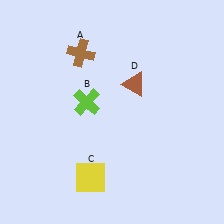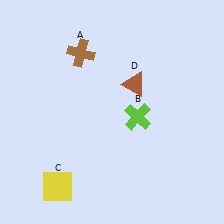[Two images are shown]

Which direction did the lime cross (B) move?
The lime cross (B) moved right.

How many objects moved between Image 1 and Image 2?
2 objects moved between the two images.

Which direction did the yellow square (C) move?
The yellow square (C) moved left.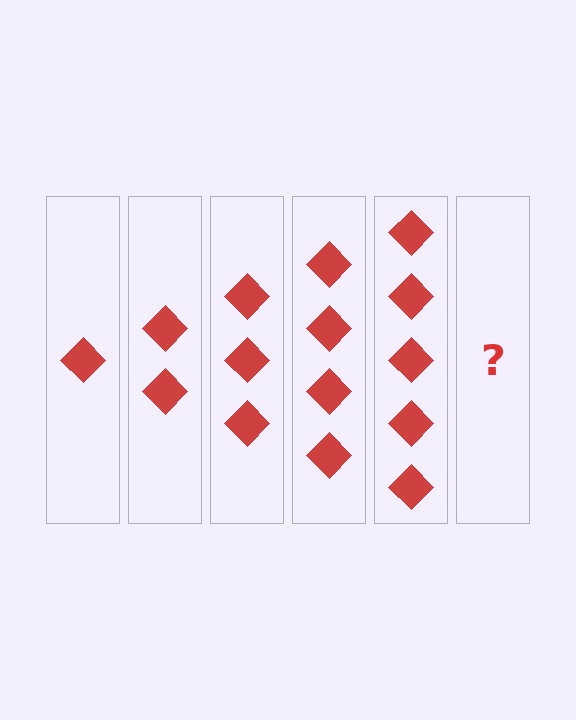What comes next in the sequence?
The next element should be 6 diamonds.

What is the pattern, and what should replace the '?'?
The pattern is that each step adds one more diamond. The '?' should be 6 diamonds.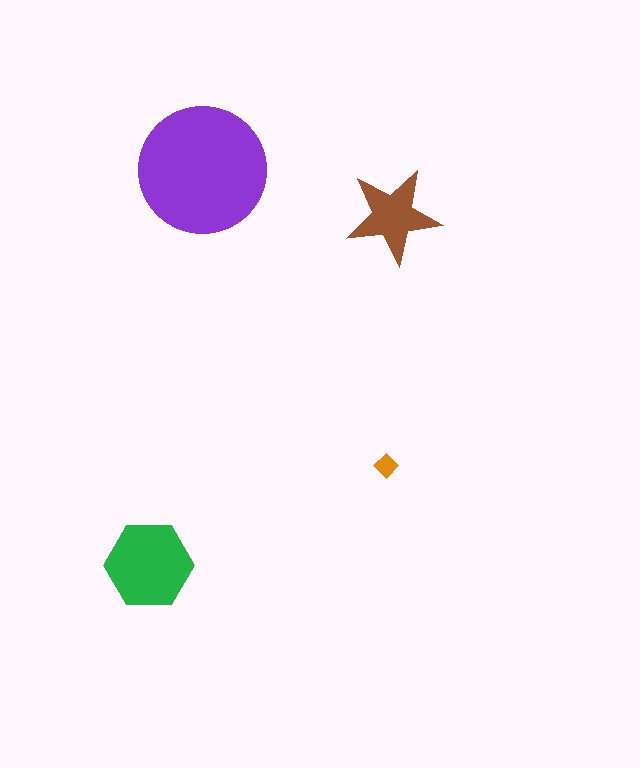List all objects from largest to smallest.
The purple circle, the green hexagon, the brown star, the orange diamond.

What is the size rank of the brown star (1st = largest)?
3rd.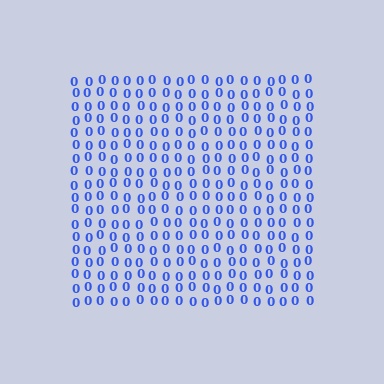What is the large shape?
The large shape is a square.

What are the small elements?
The small elements are digit 0's.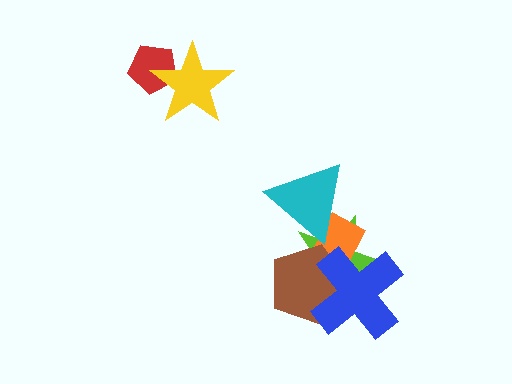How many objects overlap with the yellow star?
1 object overlaps with the yellow star.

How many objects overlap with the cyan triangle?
2 objects overlap with the cyan triangle.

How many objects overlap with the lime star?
4 objects overlap with the lime star.